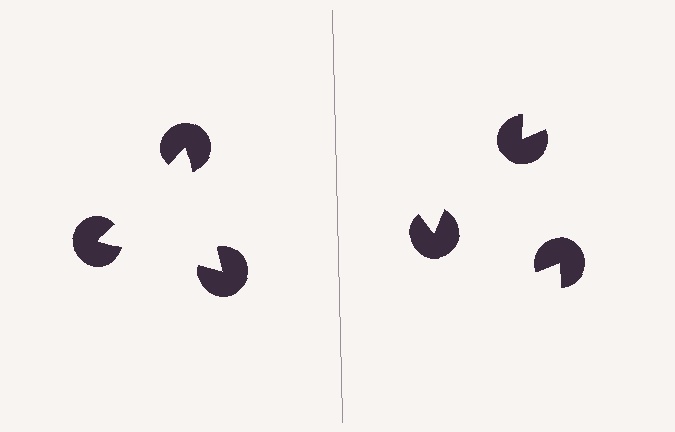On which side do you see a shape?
An illusory triangle appears on the left side. On the right side the wedge cuts are rotated, so no coherent shape forms.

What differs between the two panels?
The pac-man discs are positioned identically on both sides; only the wedge orientations differ. On the left they align to a triangle; on the right they are misaligned.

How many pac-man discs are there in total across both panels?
6 — 3 on each side.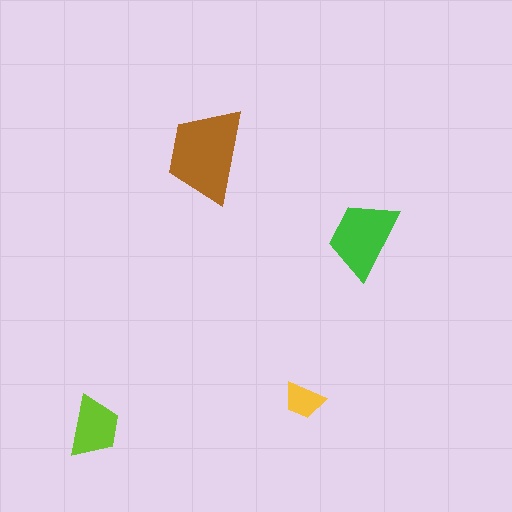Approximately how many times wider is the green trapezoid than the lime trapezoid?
About 1.5 times wider.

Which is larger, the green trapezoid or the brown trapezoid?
The brown one.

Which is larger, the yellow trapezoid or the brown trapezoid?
The brown one.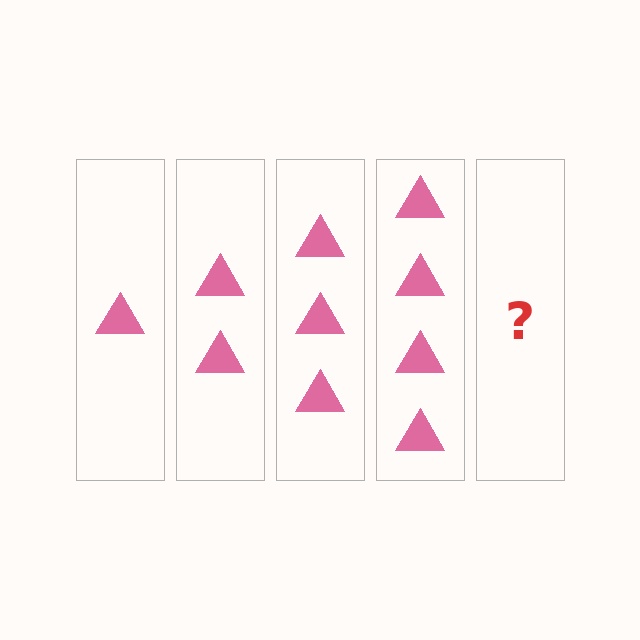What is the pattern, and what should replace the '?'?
The pattern is that each step adds one more triangle. The '?' should be 5 triangles.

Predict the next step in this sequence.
The next step is 5 triangles.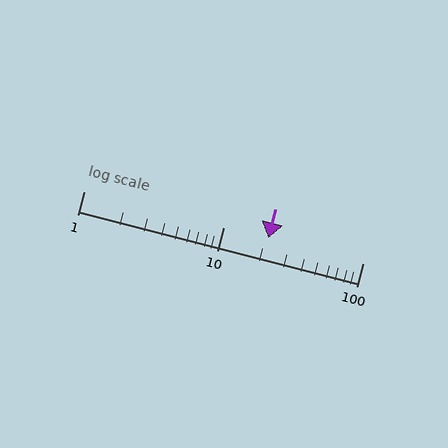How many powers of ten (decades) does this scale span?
The scale spans 2 decades, from 1 to 100.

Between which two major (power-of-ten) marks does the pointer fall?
The pointer is between 10 and 100.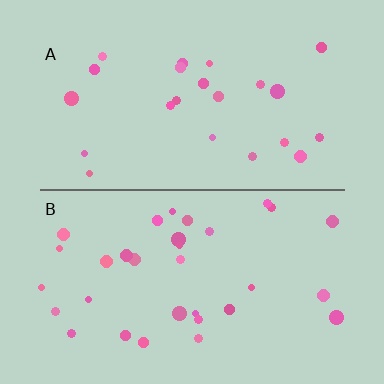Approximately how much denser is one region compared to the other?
Approximately 1.5× — region B over region A.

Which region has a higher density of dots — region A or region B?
B (the bottom).